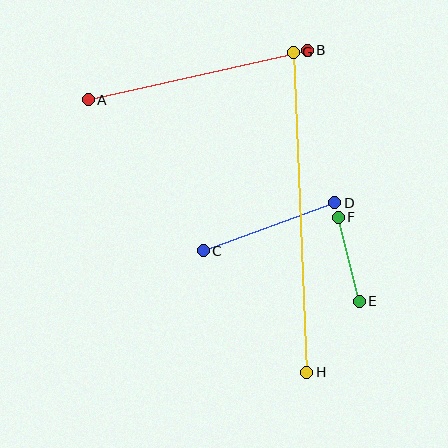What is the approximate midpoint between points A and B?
The midpoint is at approximately (198, 75) pixels.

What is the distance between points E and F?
The distance is approximately 87 pixels.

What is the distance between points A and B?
The distance is approximately 225 pixels.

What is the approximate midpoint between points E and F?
The midpoint is at approximately (349, 259) pixels.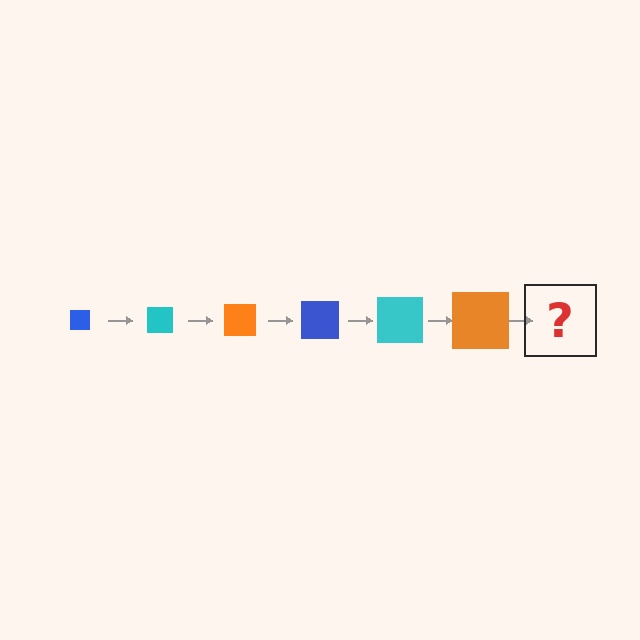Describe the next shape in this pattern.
It should be a blue square, larger than the previous one.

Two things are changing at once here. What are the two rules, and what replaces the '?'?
The two rules are that the square grows larger each step and the color cycles through blue, cyan, and orange. The '?' should be a blue square, larger than the previous one.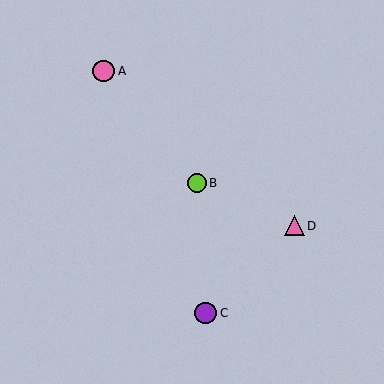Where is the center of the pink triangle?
The center of the pink triangle is at (294, 226).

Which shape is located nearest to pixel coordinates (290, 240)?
The pink triangle (labeled D) at (294, 226) is nearest to that location.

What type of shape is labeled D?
Shape D is a pink triangle.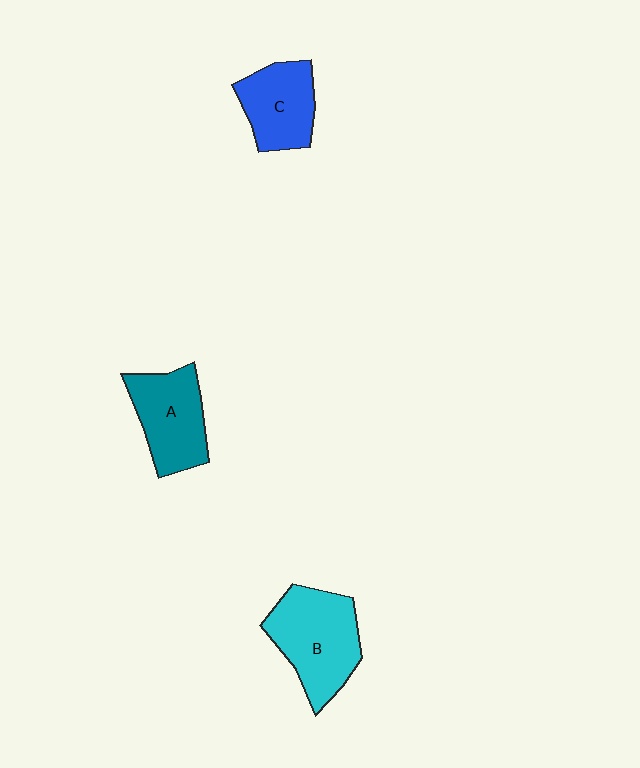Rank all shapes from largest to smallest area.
From largest to smallest: B (cyan), A (teal), C (blue).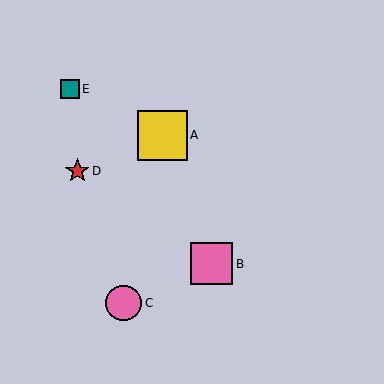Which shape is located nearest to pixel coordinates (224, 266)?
The pink square (labeled B) at (212, 264) is nearest to that location.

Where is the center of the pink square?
The center of the pink square is at (212, 264).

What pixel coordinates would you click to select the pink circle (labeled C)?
Click at (124, 303) to select the pink circle C.